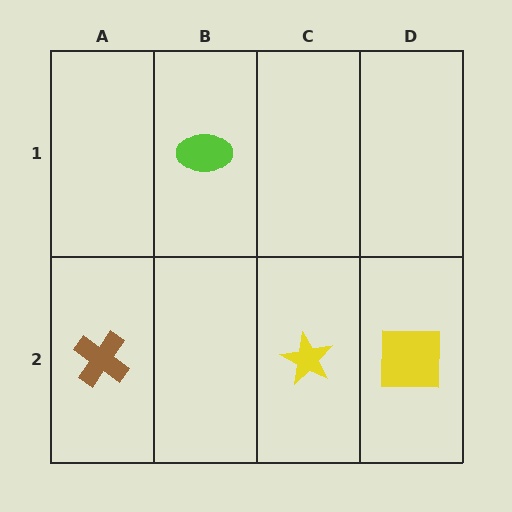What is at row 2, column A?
A brown cross.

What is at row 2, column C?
A yellow star.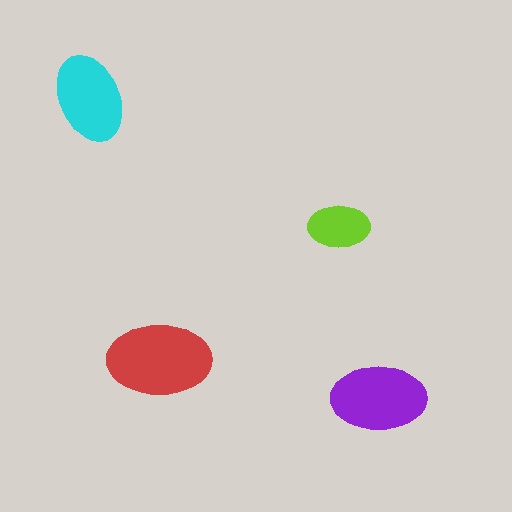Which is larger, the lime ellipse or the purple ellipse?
The purple one.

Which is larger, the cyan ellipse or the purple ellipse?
The purple one.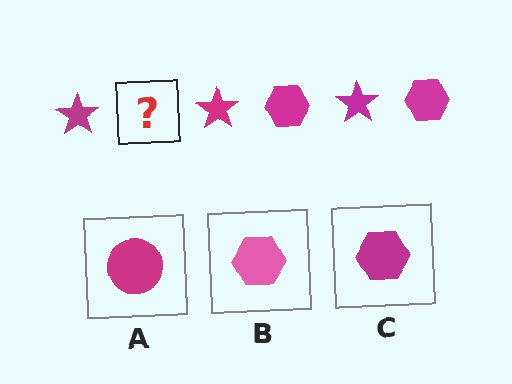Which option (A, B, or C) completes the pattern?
C.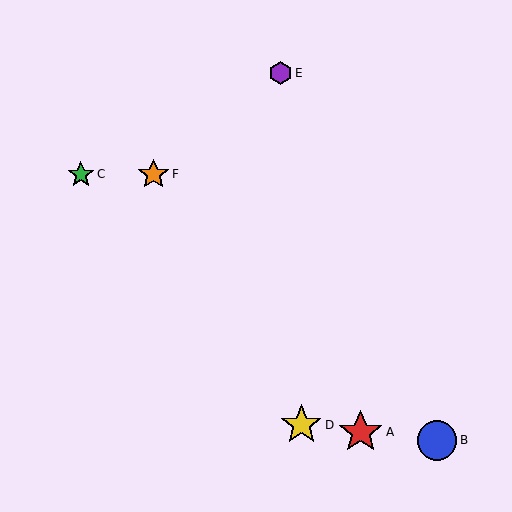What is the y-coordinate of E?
Object E is at y≈73.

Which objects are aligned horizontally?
Objects C, F are aligned horizontally.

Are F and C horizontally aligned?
Yes, both are at y≈174.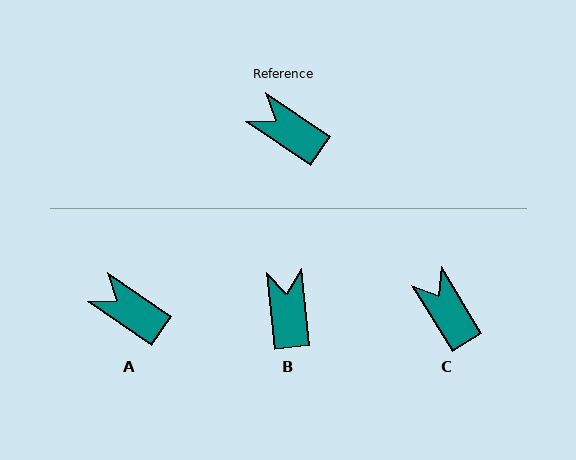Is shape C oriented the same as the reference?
No, it is off by about 24 degrees.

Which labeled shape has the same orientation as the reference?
A.